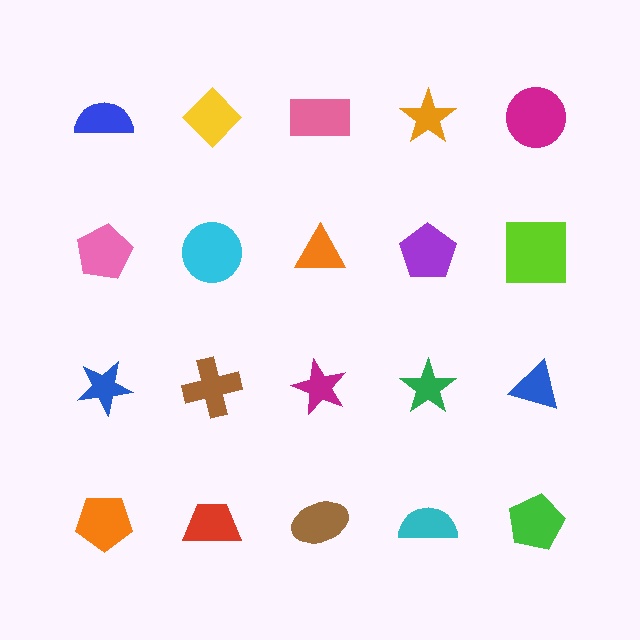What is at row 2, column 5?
A lime square.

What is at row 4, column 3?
A brown ellipse.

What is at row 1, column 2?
A yellow diamond.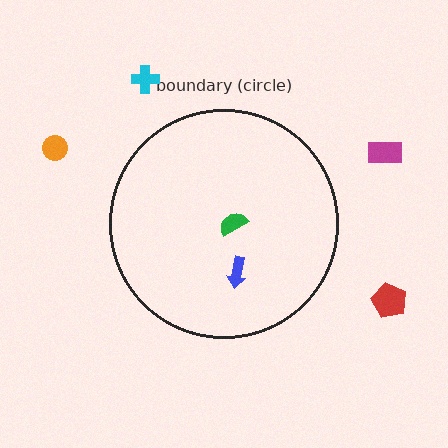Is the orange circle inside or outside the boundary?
Outside.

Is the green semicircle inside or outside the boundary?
Inside.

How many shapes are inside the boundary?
2 inside, 4 outside.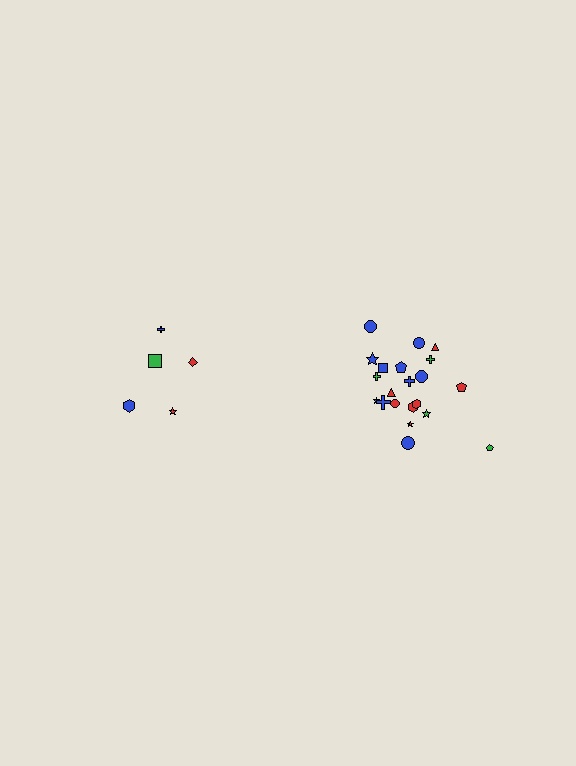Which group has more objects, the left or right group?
The right group.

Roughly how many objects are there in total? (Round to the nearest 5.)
Roughly 25 objects in total.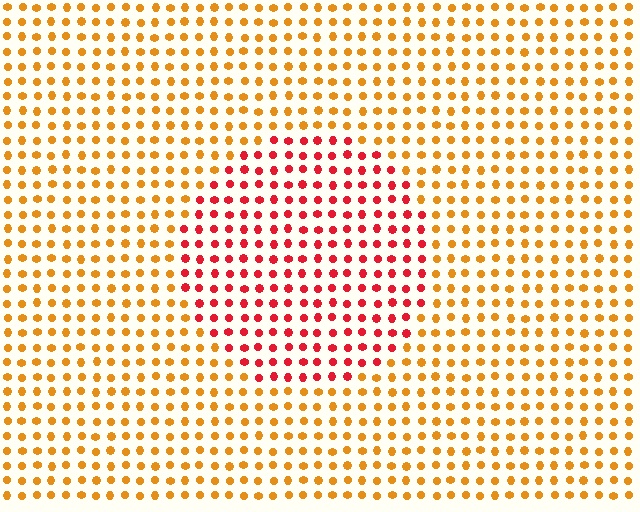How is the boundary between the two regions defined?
The boundary is defined purely by a slight shift in hue (about 42 degrees). Spacing, size, and orientation are identical on both sides.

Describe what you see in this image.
The image is filled with small orange elements in a uniform arrangement. A circle-shaped region is visible where the elements are tinted to a slightly different hue, forming a subtle color boundary.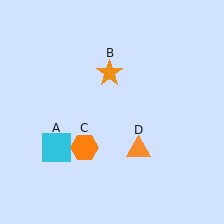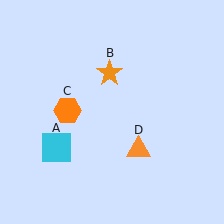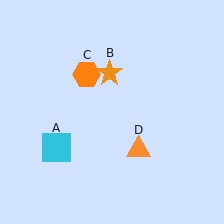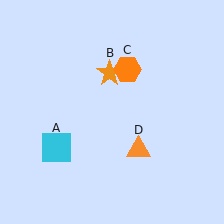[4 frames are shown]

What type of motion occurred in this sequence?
The orange hexagon (object C) rotated clockwise around the center of the scene.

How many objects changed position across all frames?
1 object changed position: orange hexagon (object C).